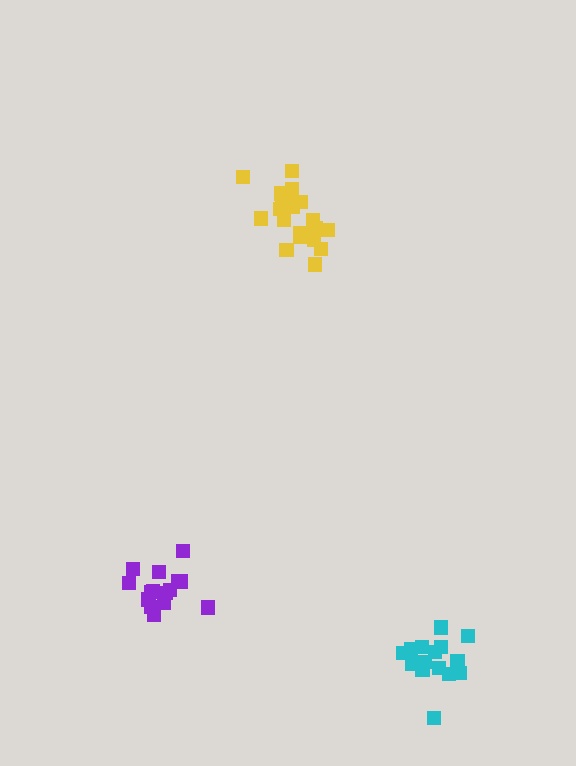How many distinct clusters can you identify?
There are 3 distinct clusters.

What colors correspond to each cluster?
The clusters are colored: yellow, cyan, purple.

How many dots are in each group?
Group 1: 21 dots, Group 2: 15 dots, Group 3: 15 dots (51 total).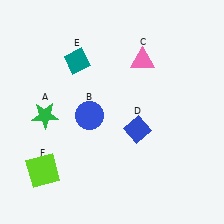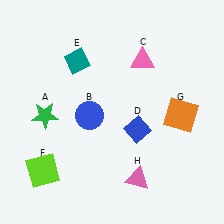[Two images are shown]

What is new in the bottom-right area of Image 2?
A pink triangle (H) was added in the bottom-right area of Image 2.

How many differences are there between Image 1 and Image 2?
There are 2 differences between the two images.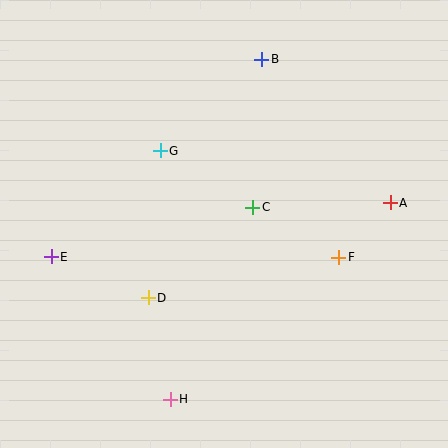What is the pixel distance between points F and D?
The distance between F and D is 195 pixels.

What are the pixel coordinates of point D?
Point D is at (148, 298).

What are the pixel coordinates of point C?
Point C is at (253, 207).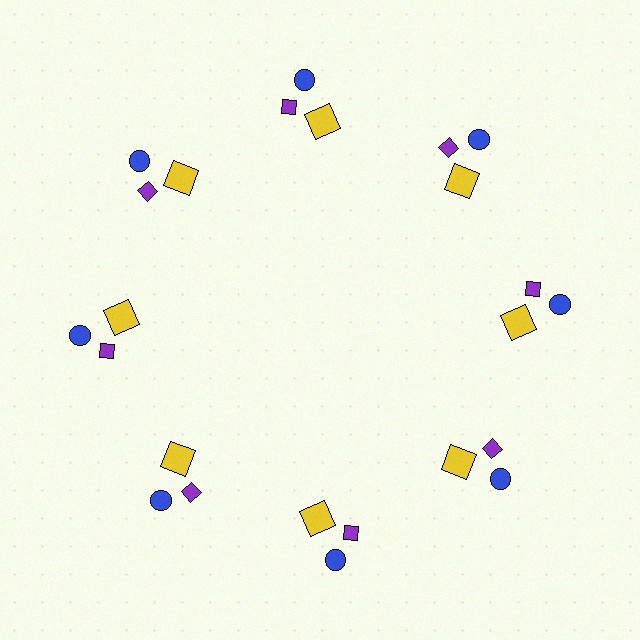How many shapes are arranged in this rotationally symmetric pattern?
There are 24 shapes, arranged in 8 groups of 3.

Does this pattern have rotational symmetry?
Yes, this pattern has 8-fold rotational symmetry. It looks the same after rotating 45 degrees around the center.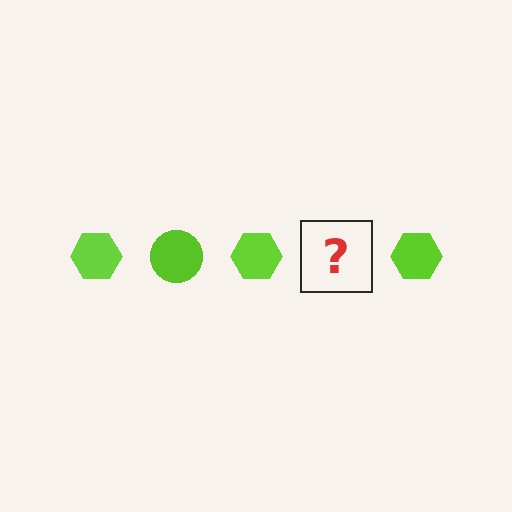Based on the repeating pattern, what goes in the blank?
The blank should be a lime circle.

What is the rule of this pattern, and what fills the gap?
The rule is that the pattern cycles through hexagon, circle shapes in lime. The gap should be filled with a lime circle.